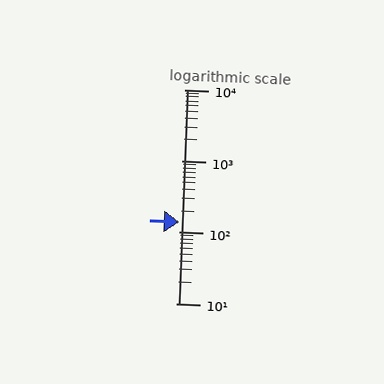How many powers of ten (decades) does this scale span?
The scale spans 3 decades, from 10 to 10000.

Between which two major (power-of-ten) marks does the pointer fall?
The pointer is between 100 and 1000.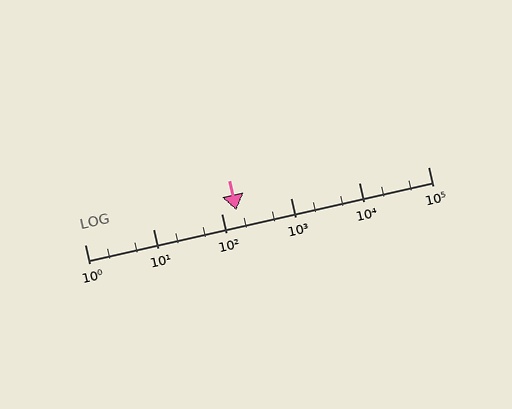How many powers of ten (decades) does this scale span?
The scale spans 5 decades, from 1 to 100000.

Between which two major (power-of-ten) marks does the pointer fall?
The pointer is between 100 and 1000.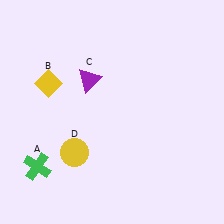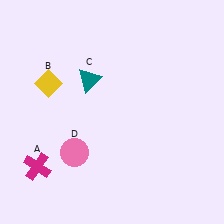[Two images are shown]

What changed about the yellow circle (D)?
In Image 1, D is yellow. In Image 2, it changed to pink.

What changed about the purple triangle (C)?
In Image 1, C is purple. In Image 2, it changed to teal.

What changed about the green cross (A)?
In Image 1, A is green. In Image 2, it changed to magenta.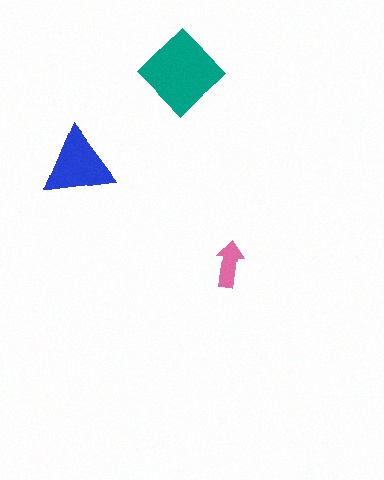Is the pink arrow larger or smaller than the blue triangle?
Smaller.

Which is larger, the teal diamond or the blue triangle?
The teal diamond.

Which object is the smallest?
The pink arrow.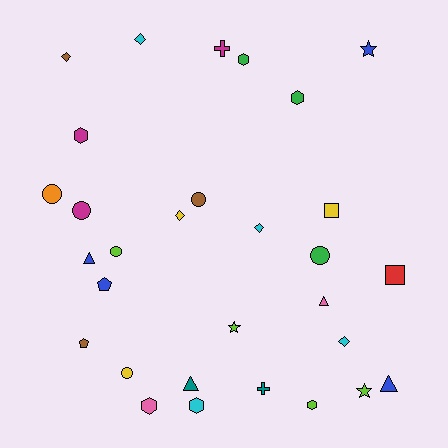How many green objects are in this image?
There are 3 green objects.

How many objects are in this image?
There are 30 objects.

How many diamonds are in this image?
There are 5 diamonds.